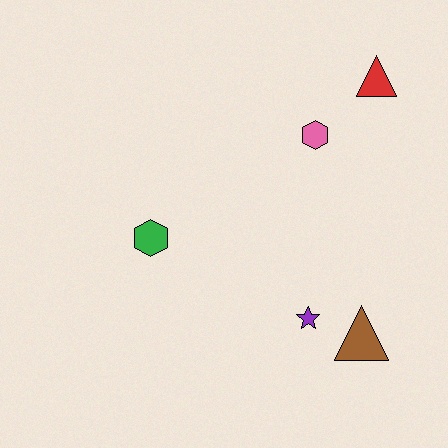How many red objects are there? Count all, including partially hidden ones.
There is 1 red object.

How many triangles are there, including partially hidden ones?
There are 2 triangles.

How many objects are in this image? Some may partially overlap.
There are 5 objects.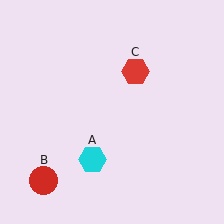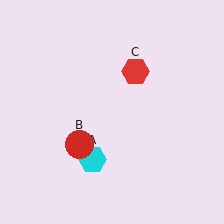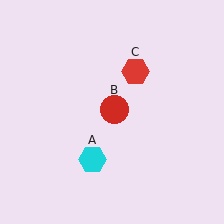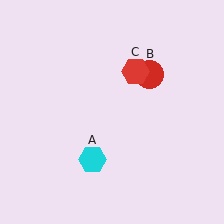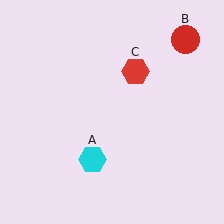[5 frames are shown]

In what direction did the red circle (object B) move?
The red circle (object B) moved up and to the right.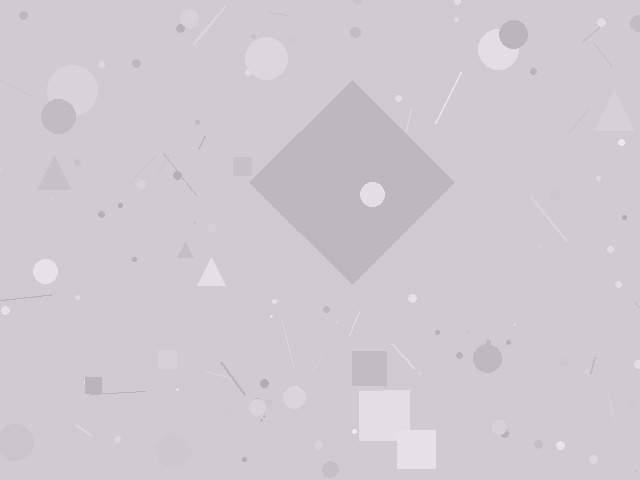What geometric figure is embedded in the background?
A diamond is embedded in the background.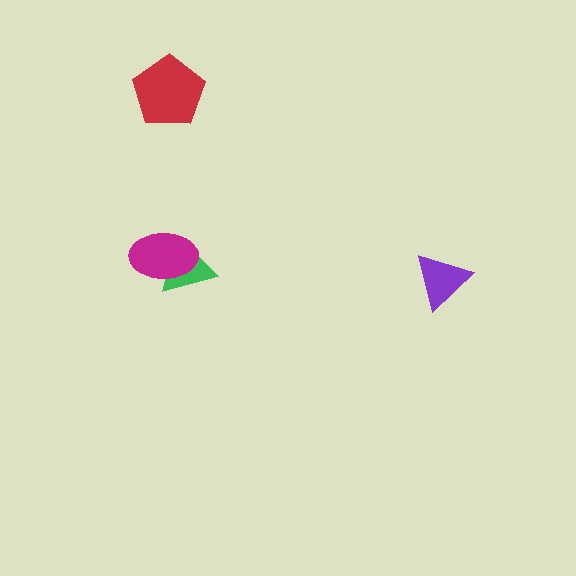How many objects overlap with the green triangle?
1 object overlaps with the green triangle.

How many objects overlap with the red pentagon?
0 objects overlap with the red pentagon.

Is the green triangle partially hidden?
Yes, it is partially covered by another shape.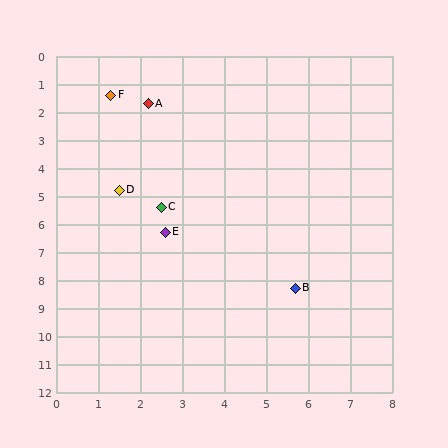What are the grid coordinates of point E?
Point E is at approximately (2.6, 6.3).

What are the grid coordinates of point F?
Point F is at approximately (1.3, 1.4).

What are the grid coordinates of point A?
Point A is at approximately (2.2, 1.7).